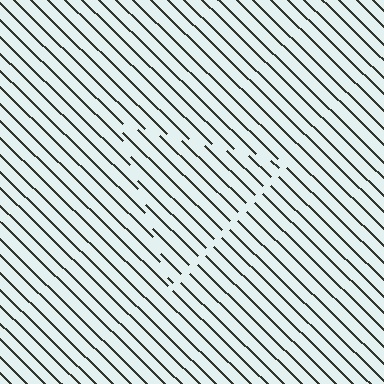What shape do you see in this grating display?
An illusory triangle. The interior of the shape contains the same grating, shifted by half a period — the contour is defined by the phase discontinuity where line-ends from the inner and outer gratings abut.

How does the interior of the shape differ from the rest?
The interior of the shape contains the same grating, shifted by half a period — the contour is defined by the phase discontinuity where line-ends from the inner and outer gratings abut.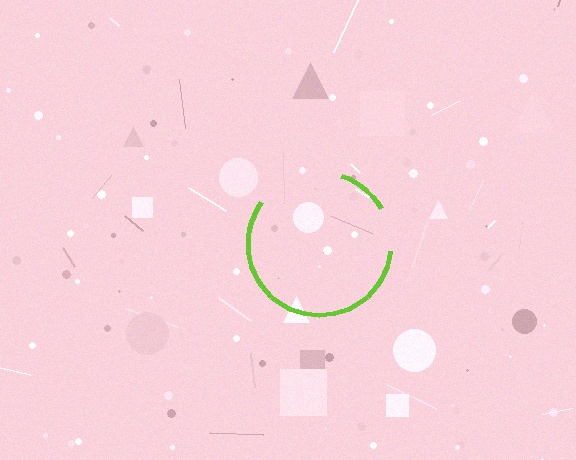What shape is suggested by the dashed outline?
The dashed outline suggests a circle.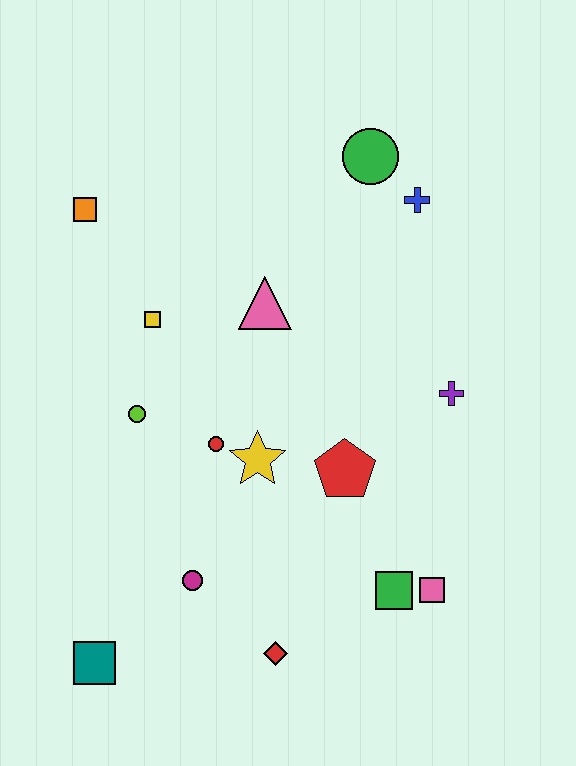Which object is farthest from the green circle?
The teal square is farthest from the green circle.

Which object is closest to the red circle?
The yellow star is closest to the red circle.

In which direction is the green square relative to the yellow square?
The green square is below the yellow square.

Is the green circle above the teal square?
Yes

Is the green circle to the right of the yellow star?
Yes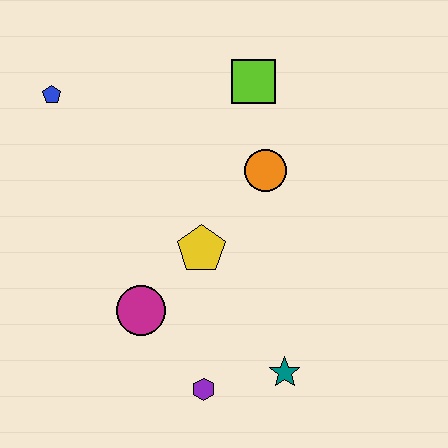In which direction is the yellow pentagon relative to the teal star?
The yellow pentagon is above the teal star.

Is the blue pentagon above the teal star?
Yes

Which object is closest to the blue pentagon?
The lime square is closest to the blue pentagon.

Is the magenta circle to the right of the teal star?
No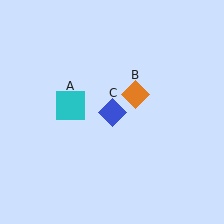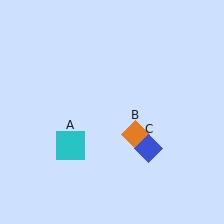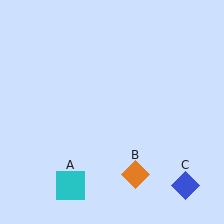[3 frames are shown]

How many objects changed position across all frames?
3 objects changed position: cyan square (object A), orange diamond (object B), blue diamond (object C).